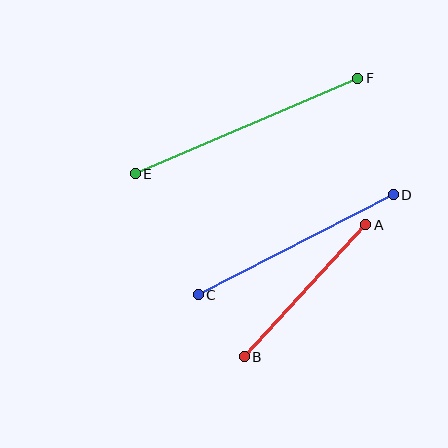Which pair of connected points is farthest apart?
Points E and F are farthest apart.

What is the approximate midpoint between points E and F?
The midpoint is at approximately (246, 126) pixels.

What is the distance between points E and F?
The distance is approximately 242 pixels.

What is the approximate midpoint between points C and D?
The midpoint is at approximately (296, 245) pixels.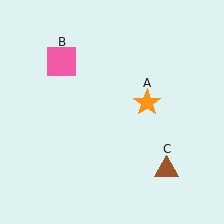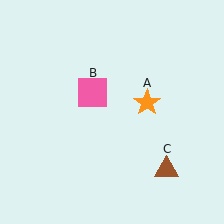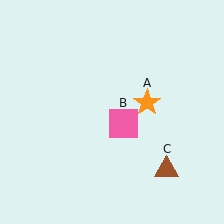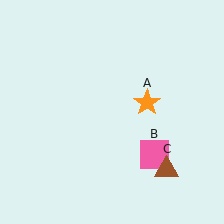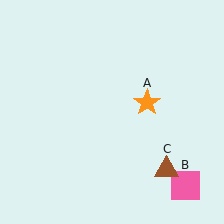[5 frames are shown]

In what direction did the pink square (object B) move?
The pink square (object B) moved down and to the right.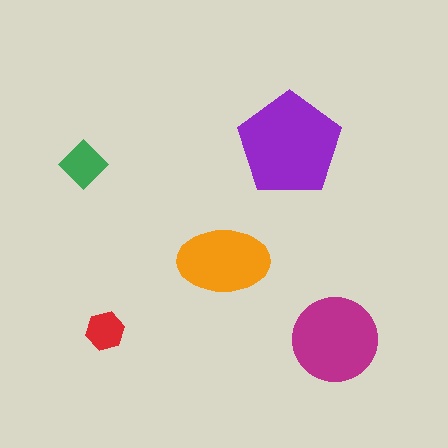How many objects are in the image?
There are 5 objects in the image.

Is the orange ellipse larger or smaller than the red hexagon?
Larger.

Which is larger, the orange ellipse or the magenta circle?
The magenta circle.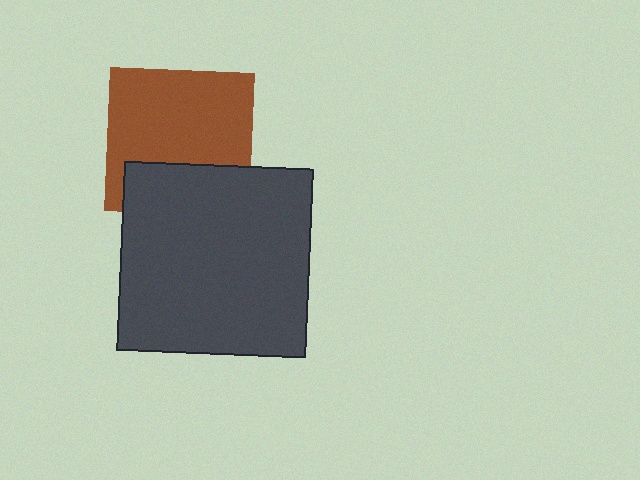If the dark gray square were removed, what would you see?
You would see the complete brown square.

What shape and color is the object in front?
The object in front is a dark gray square.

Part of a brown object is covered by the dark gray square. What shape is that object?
It is a square.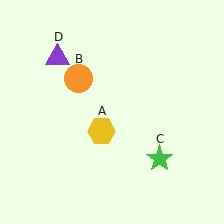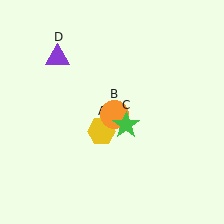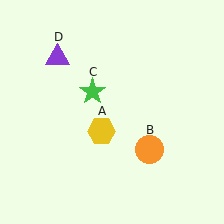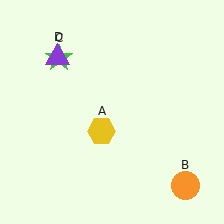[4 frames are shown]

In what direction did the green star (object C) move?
The green star (object C) moved up and to the left.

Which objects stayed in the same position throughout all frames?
Yellow hexagon (object A) and purple triangle (object D) remained stationary.